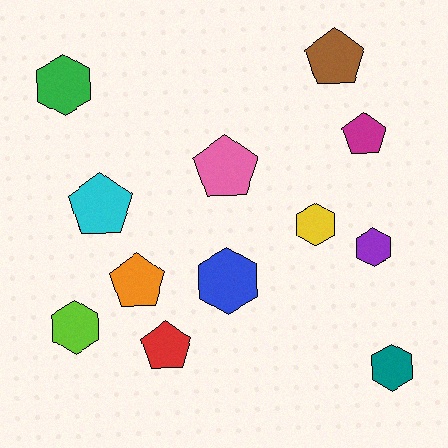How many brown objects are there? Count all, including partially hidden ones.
There is 1 brown object.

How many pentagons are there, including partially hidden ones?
There are 6 pentagons.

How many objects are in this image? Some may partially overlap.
There are 12 objects.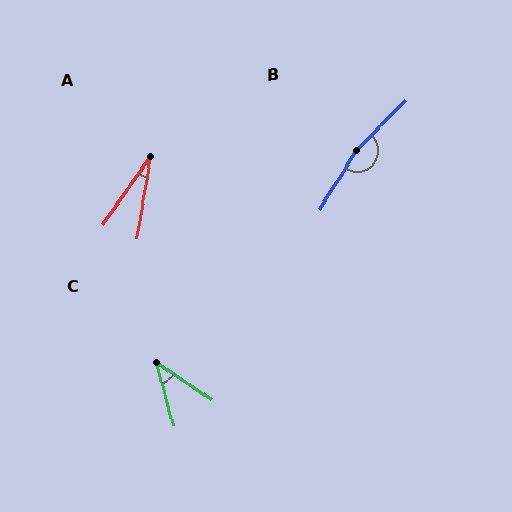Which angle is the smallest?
A, at approximately 26 degrees.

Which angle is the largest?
B, at approximately 167 degrees.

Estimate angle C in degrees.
Approximately 40 degrees.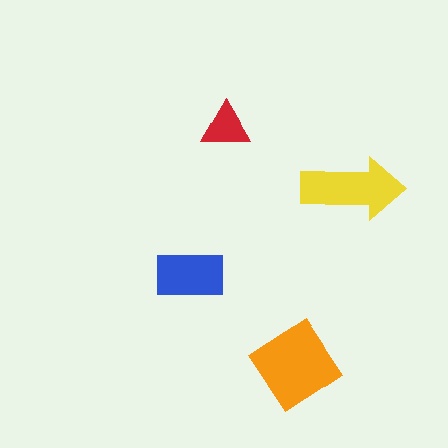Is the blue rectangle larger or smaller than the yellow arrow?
Smaller.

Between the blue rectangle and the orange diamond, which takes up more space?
The orange diamond.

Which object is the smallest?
The red triangle.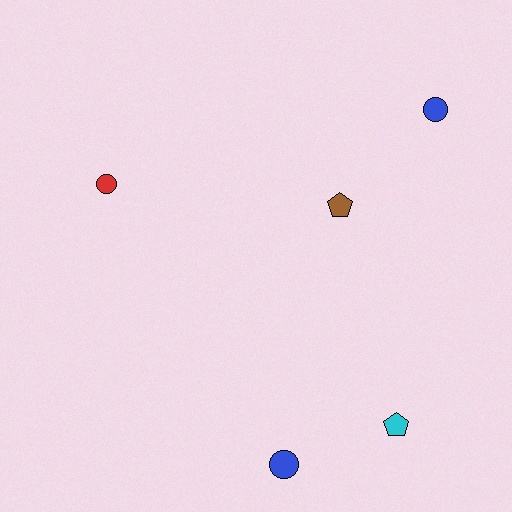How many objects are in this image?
There are 5 objects.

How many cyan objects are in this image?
There is 1 cyan object.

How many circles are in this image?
There are 3 circles.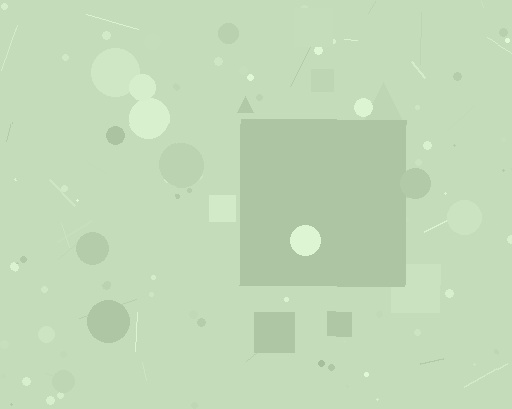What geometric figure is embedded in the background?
A square is embedded in the background.